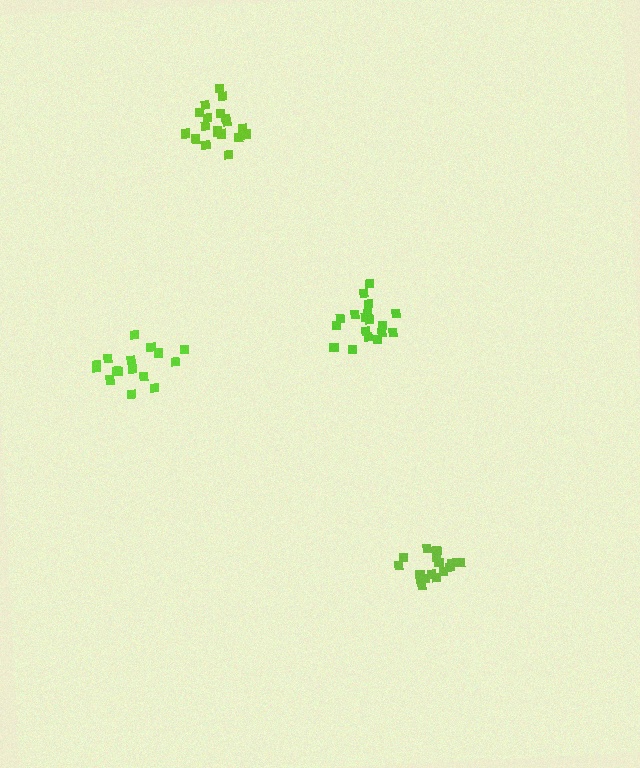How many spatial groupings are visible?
There are 4 spatial groupings.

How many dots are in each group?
Group 1: 19 dots, Group 2: 16 dots, Group 3: 18 dots, Group 4: 16 dots (69 total).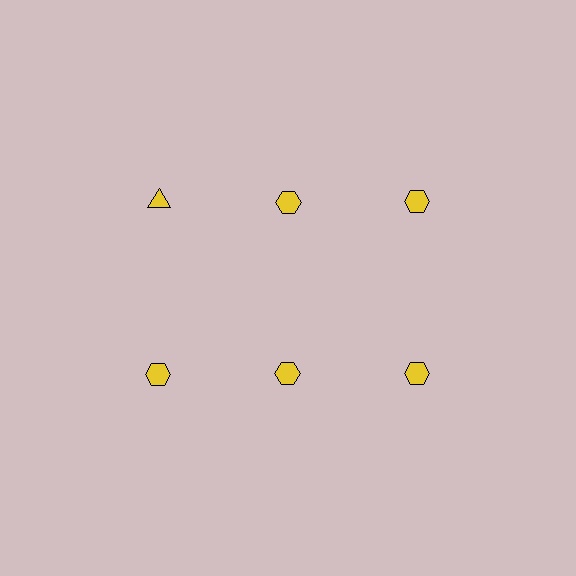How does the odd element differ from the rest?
It has a different shape: triangle instead of hexagon.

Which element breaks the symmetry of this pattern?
The yellow triangle in the top row, leftmost column breaks the symmetry. All other shapes are yellow hexagons.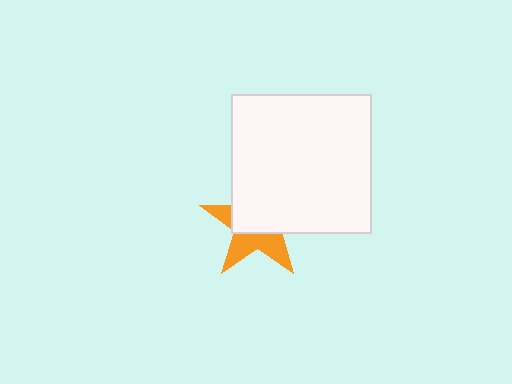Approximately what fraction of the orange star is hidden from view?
Roughly 56% of the orange star is hidden behind the white square.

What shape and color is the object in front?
The object in front is a white square.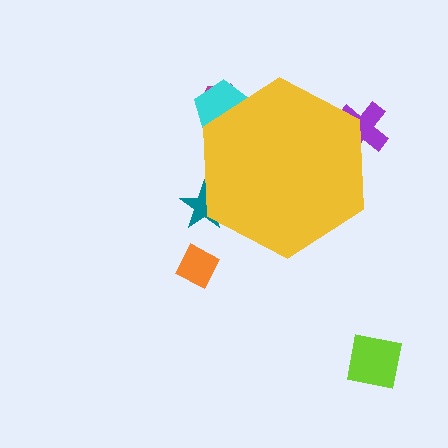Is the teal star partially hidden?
Yes, the teal star is partially hidden behind the yellow hexagon.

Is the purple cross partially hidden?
Yes, the purple cross is partially hidden behind the yellow hexagon.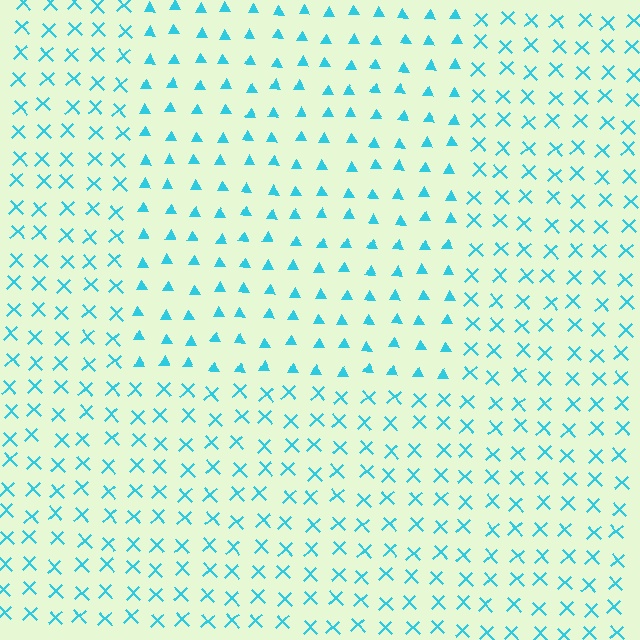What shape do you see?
I see a rectangle.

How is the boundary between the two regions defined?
The boundary is defined by a change in element shape: triangles inside vs. X marks outside. All elements share the same color and spacing.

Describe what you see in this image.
The image is filled with small cyan elements arranged in a uniform grid. A rectangle-shaped region contains triangles, while the surrounding area contains X marks. The boundary is defined purely by the change in element shape.